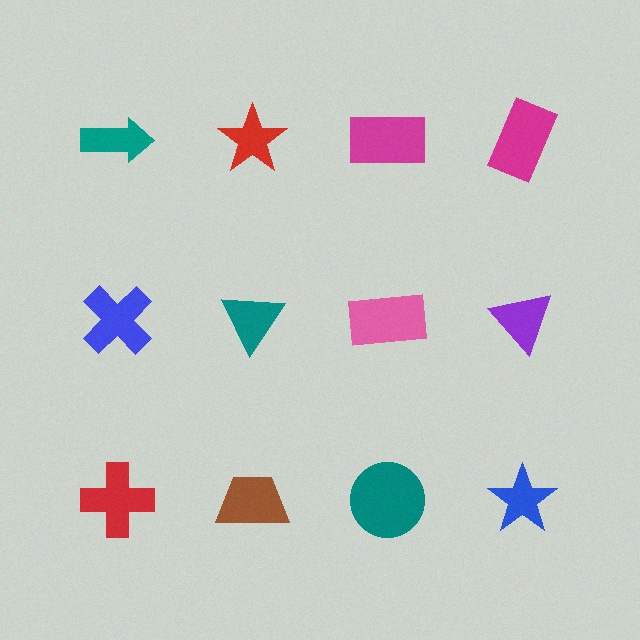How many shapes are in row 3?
4 shapes.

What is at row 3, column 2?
A brown trapezoid.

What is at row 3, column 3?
A teal circle.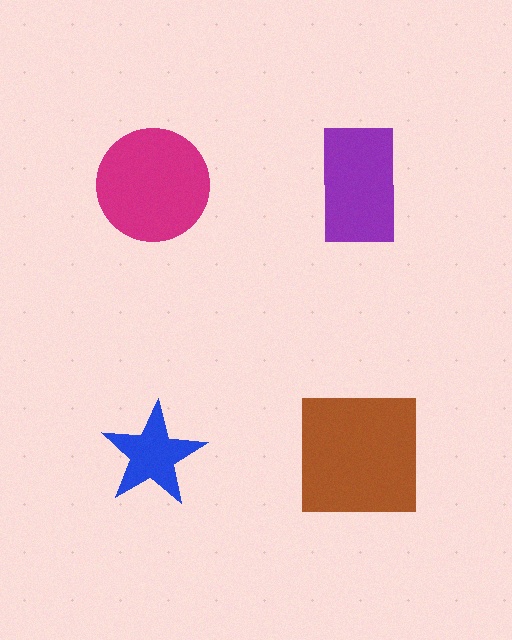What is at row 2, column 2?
A brown square.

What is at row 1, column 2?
A purple rectangle.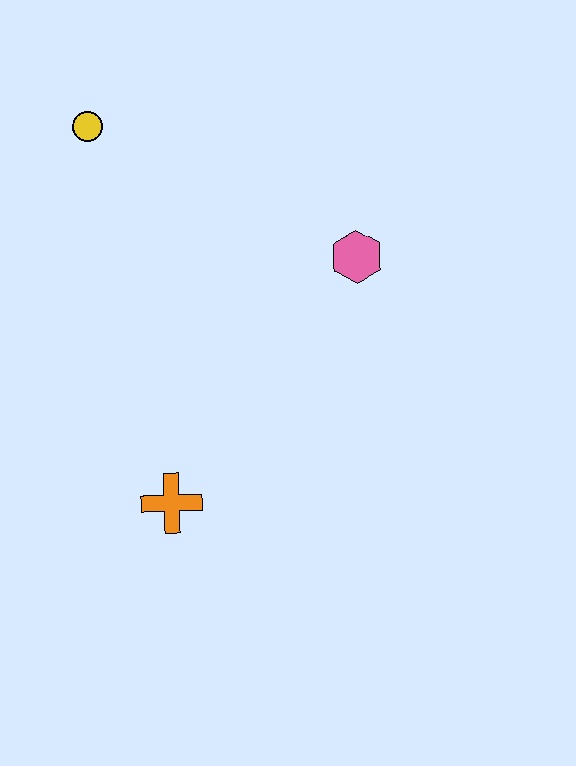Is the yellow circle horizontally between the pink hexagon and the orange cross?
No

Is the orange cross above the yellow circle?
No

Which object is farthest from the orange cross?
The yellow circle is farthest from the orange cross.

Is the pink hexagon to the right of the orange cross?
Yes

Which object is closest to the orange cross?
The pink hexagon is closest to the orange cross.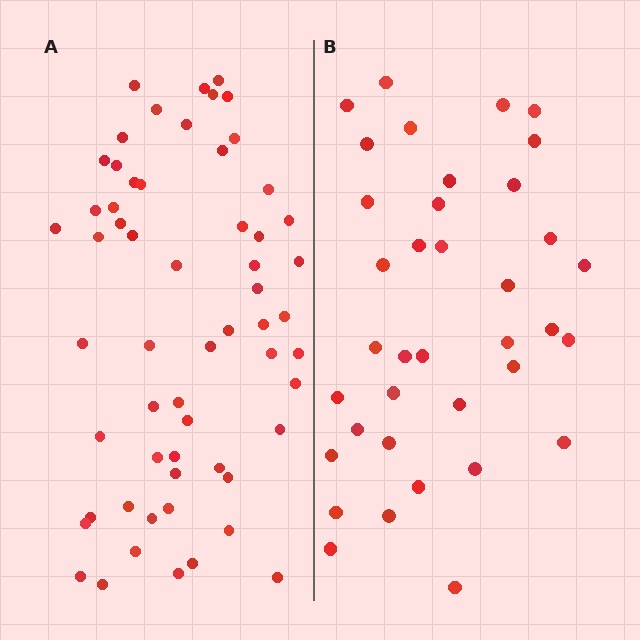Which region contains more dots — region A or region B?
Region A (the left region) has more dots.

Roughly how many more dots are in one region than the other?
Region A has approximately 20 more dots than region B.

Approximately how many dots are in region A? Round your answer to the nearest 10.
About 60 dots. (The exact count is 59, which rounds to 60.)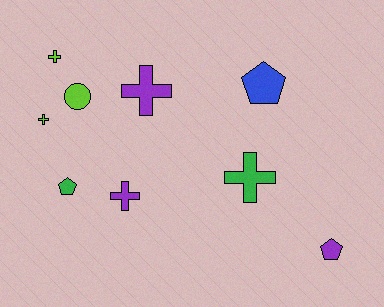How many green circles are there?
There are no green circles.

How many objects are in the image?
There are 9 objects.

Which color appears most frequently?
Lime, with 3 objects.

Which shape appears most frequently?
Cross, with 5 objects.